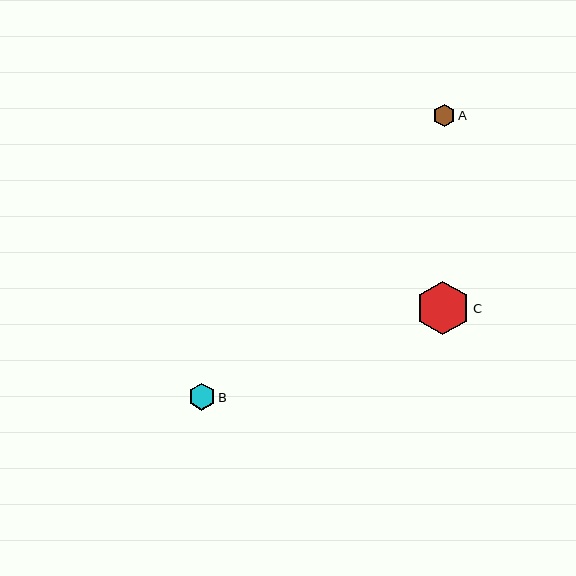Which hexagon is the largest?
Hexagon C is the largest with a size of approximately 53 pixels.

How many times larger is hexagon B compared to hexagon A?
Hexagon B is approximately 1.2 times the size of hexagon A.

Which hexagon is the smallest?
Hexagon A is the smallest with a size of approximately 22 pixels.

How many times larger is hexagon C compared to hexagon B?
Hexagon C is approximately 2.0 times the size of hexagon B.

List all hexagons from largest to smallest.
From largest to smallest: C, B, A.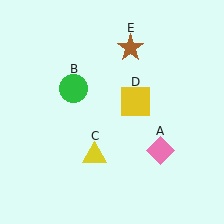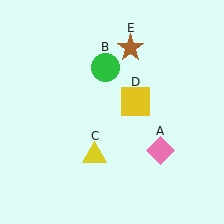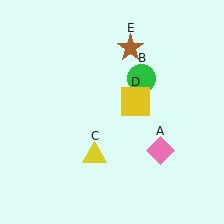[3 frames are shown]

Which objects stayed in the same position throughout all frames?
Pink diamond (object A) and yellow triangle (object C) and yellow square (object D) and brown star (object E) remained stationary.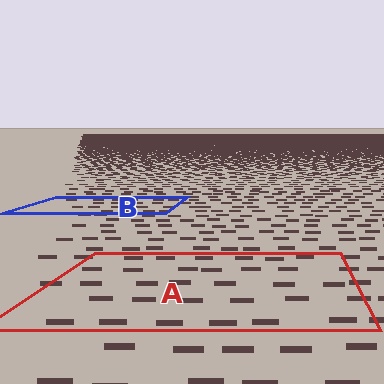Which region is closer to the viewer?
Region A is closer. The texture elements there are larger and more spread out.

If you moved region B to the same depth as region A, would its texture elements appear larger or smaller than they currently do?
They would appear larger. At a closer depth, the same texture elements are projected at a bigger on-screen size.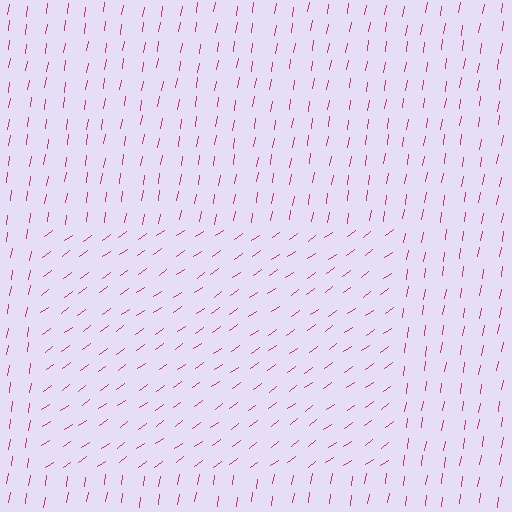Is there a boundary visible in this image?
Yes, there is a texture boundary formed by a change in line orientation.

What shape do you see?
I see a rectangle.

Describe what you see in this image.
The image is filled with small magenta line segments. A rectangle region in the image has lines oriented differently from the surrounding lines, creating a visible texture boundary.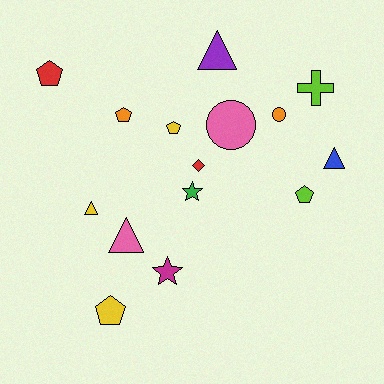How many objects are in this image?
There are 15 objects.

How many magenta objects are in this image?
There is 1 magenta object.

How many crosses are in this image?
There is 1 cross.